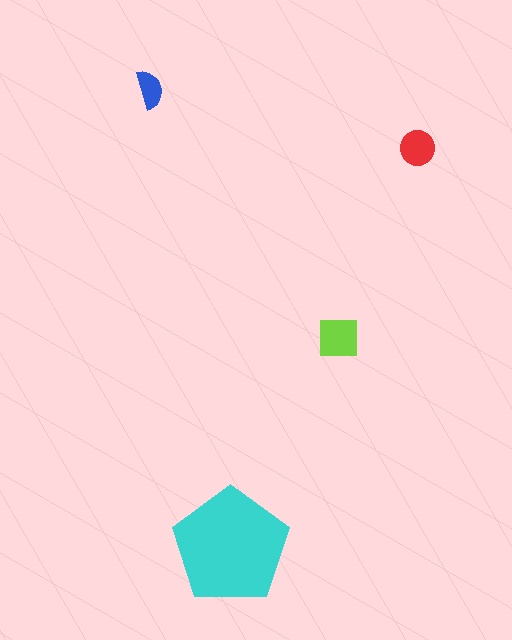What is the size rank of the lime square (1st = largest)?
2nd.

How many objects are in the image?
There are 4 objects in the image.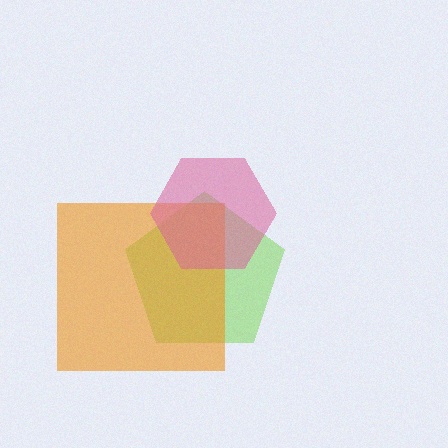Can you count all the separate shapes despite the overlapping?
Yes, there are 3 separate shapes.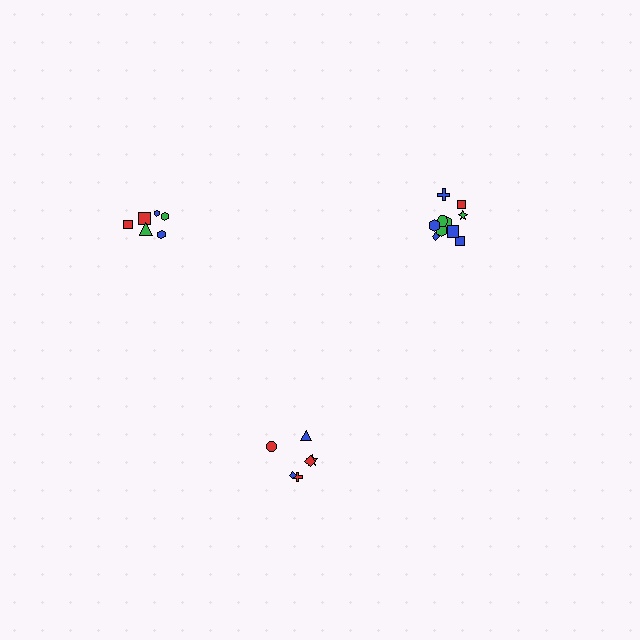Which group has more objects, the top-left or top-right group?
The top-right group.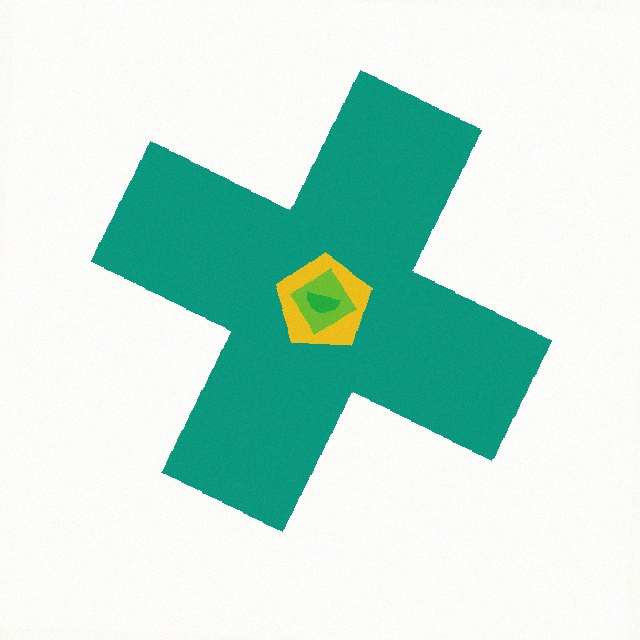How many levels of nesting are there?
4.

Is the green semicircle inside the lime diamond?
Yes.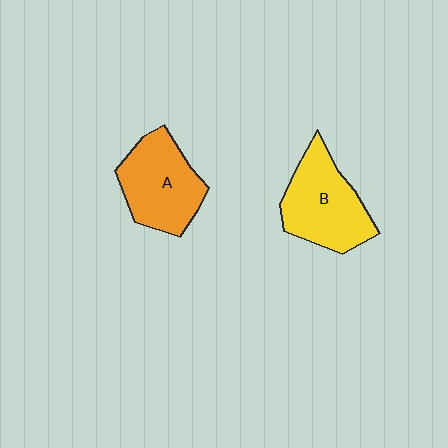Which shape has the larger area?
Shape B (yellow).